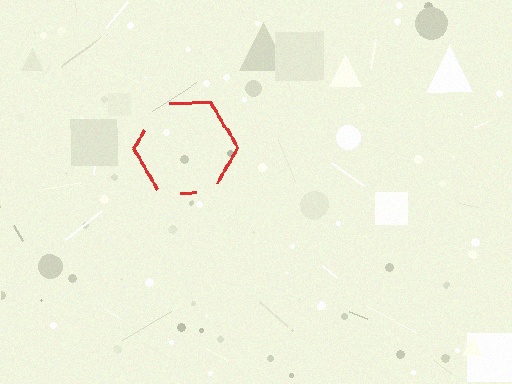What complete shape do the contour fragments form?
The contour fragments form a hexagon.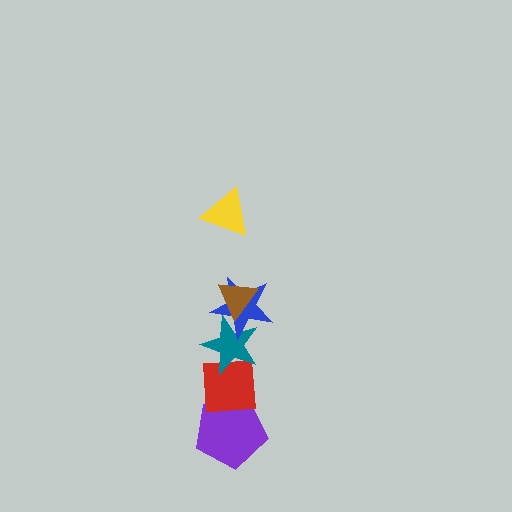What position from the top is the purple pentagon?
The purple pentagon is 6th from the top.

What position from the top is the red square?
The red square is 5th from the top.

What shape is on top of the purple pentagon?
The red square is on top of the purple pentagon.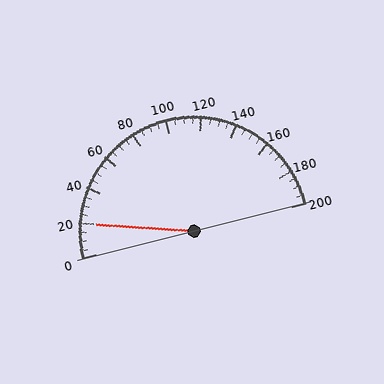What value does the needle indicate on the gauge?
The needle indicates approximately 20.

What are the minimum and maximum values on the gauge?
The gauge ranges from 0 to 200.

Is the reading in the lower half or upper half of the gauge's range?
The reading is in the lower half of the range (0 to 200).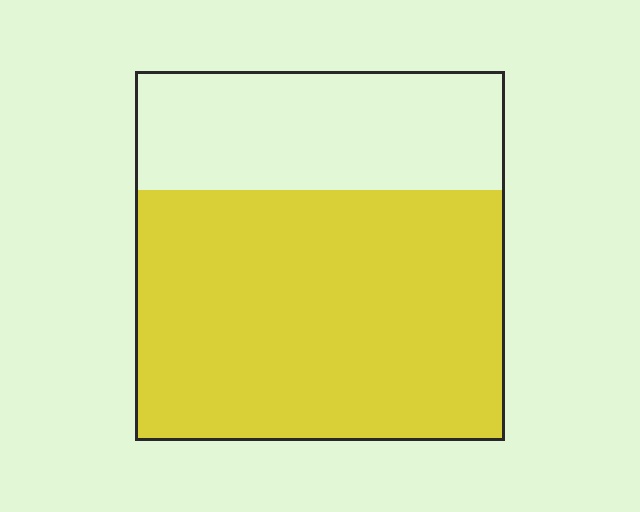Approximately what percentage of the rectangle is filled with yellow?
Approximately 70%.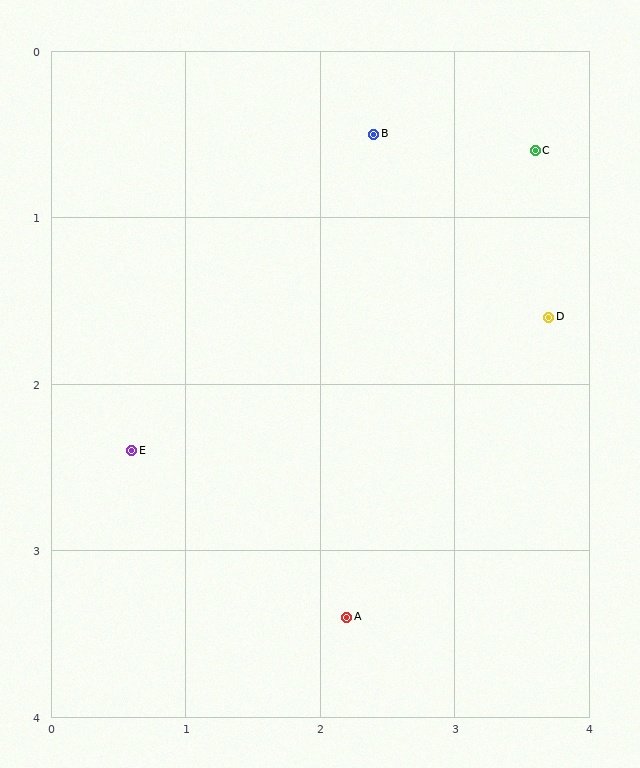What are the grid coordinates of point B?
Point B is at approximately (2.4, 0.5).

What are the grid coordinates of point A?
Point A is at approximately (2.2, 3.4).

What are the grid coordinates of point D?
Point D is at approximately (3.7, 1.6).